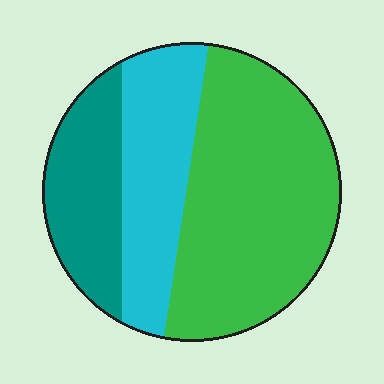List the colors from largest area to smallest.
From largest to smallest: green, cyan, teal.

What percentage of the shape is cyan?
Cyan covers 26% of the shape.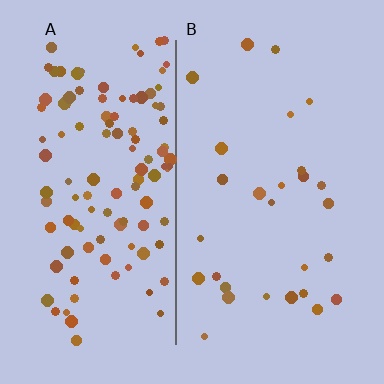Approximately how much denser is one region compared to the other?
Approximately 4.1× — region A over region B.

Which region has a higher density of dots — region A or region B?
A (the left).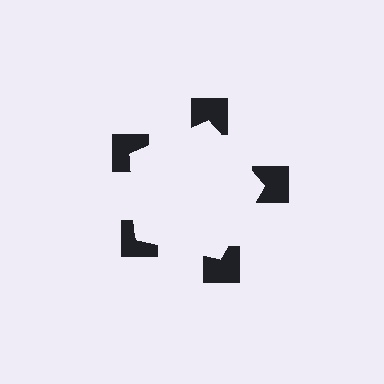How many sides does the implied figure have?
5 sides.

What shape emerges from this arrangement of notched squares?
An illusory pentagon — its edges are inferred from the aligned wedge cuts in the notched squares, not physically drawn.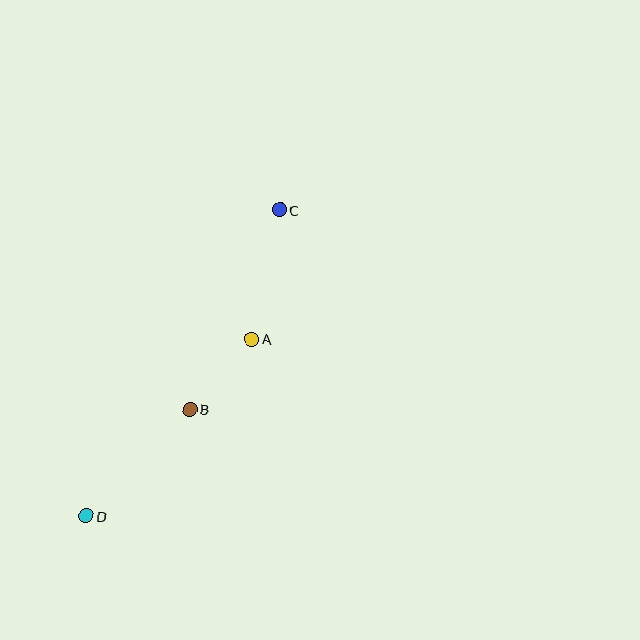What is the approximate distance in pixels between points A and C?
The distance between A and C is approximately 132 pixels.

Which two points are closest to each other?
Points A and B are closest to each other.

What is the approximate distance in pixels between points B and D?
The distance between B and D is approximately 149 pixels.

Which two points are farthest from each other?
Points C and D are farthest from each other.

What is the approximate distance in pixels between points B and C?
The distance between B and C is approximately 219 pixels.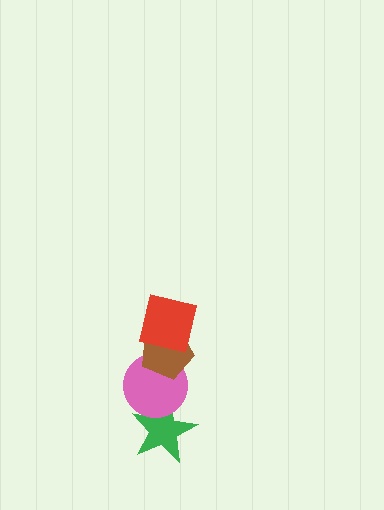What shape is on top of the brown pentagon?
The red square is on top of the brown pentagon.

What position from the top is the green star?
The green star is 4th from the top.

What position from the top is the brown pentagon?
The brown pentagon is 2nd from the top.